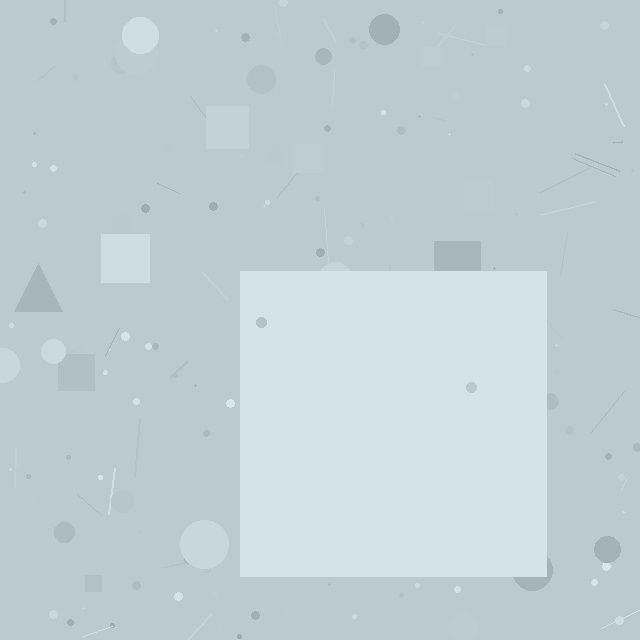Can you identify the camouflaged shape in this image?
The camouflaged shape is a square.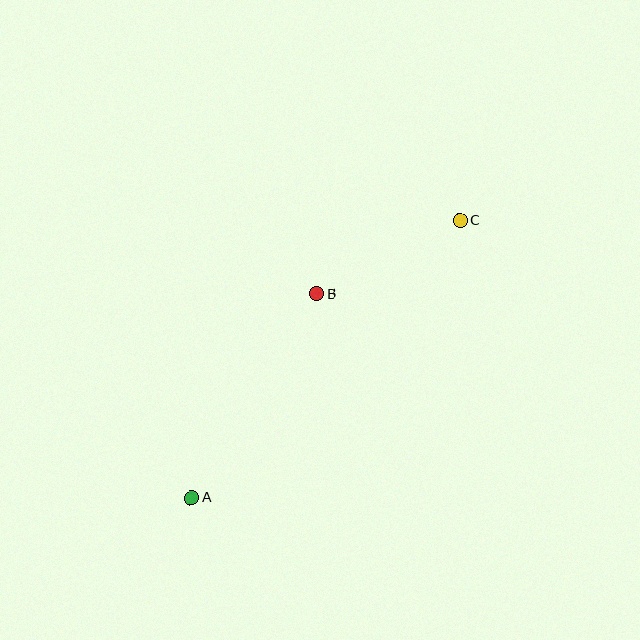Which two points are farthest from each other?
Points A and C are farthest from each other.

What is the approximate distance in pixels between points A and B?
The distance between A and B is approximately 239 pixels.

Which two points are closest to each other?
Points B and C are closest to each other.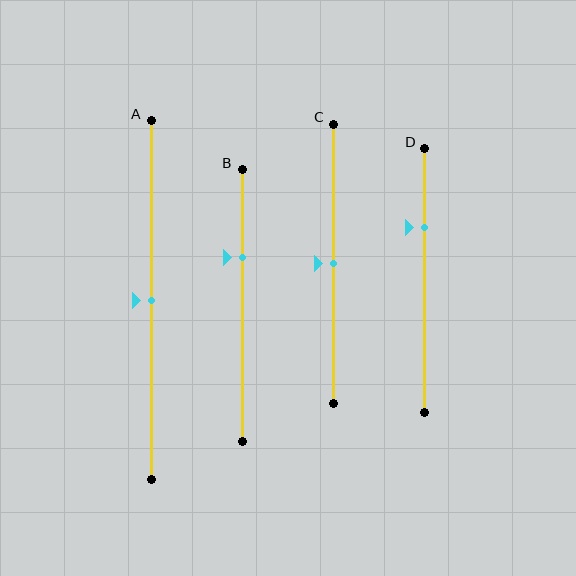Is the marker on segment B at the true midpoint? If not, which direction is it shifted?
No, the marker on segment B is shifted upward by about 18% of the segment length.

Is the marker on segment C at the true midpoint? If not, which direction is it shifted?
Yes, the marker on segment C is at the true midpoint.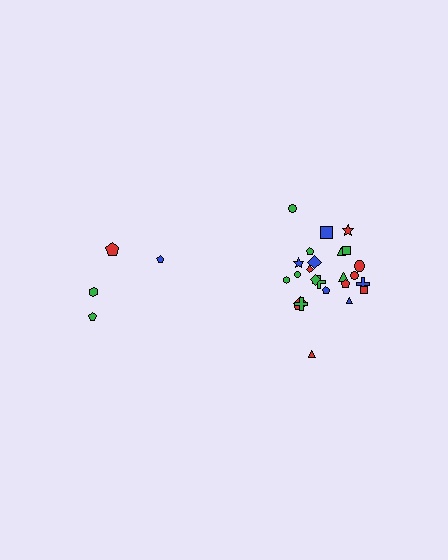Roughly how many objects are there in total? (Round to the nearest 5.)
Roughly 30 objects in total.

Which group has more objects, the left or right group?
The right group.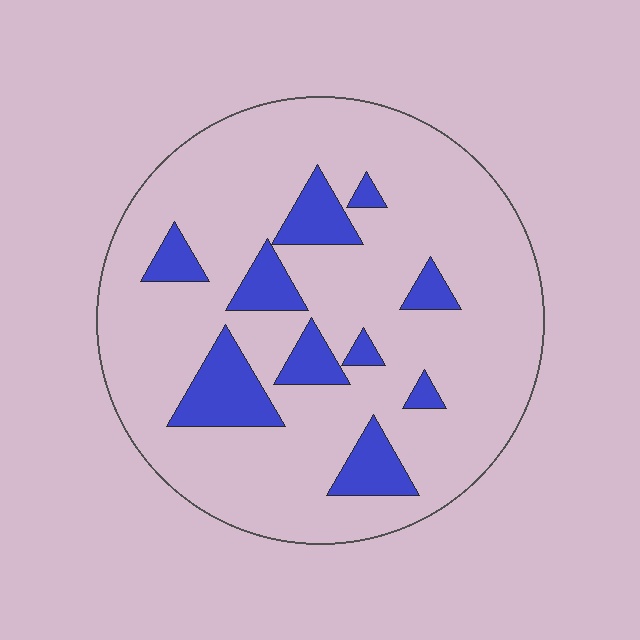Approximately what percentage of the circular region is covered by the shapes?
Approximately 15%.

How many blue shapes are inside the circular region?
10.